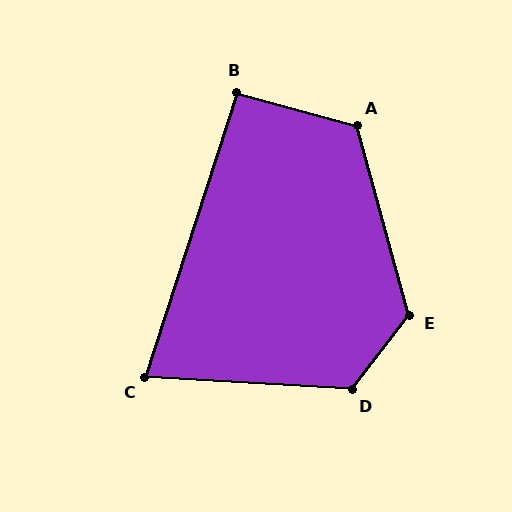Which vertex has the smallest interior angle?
C, at approximately 75 degrees.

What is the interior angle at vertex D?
Approximately 124 degrees (obtuse).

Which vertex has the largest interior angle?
E, at approximately 127 degrees.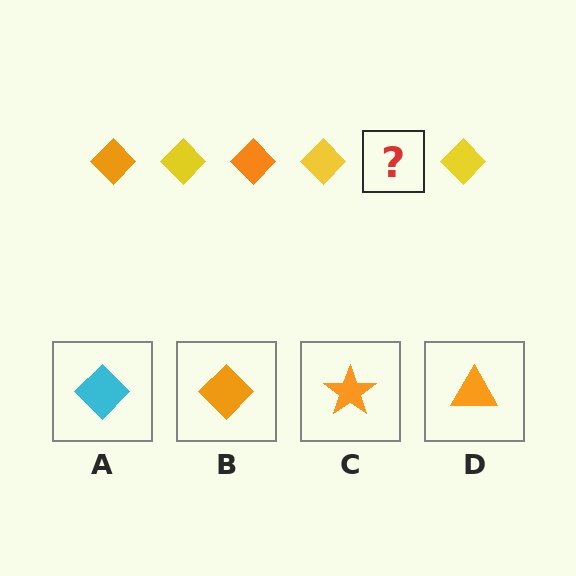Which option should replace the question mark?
Option B.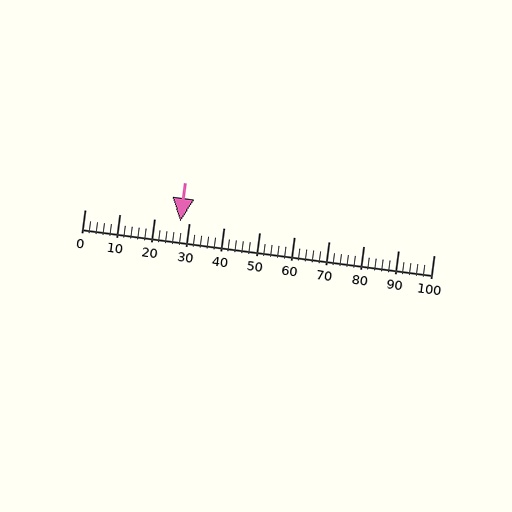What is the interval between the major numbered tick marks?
The major tick marks are spaced 10 units apart.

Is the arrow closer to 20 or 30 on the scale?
The arrow is closer to 30.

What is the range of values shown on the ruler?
The ruler shows values from 0 to 100.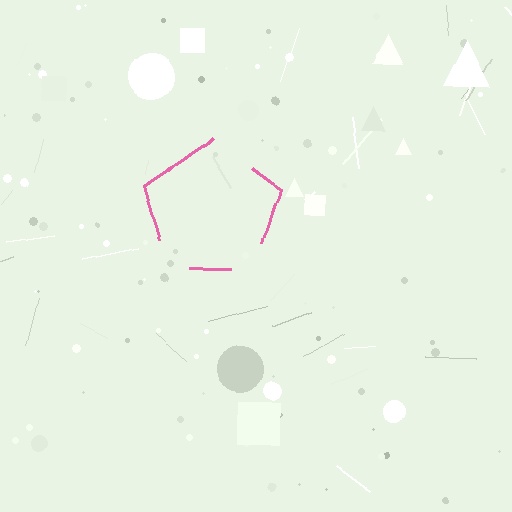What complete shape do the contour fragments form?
The contour fragments form a pentagon.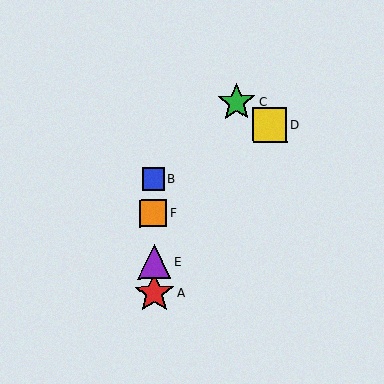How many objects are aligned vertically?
4 objects (A, B, E, F) are aligned vertically.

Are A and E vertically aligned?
Yes, both are at x≈154.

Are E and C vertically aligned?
No, E is at x≈154 and C is at x≈237.